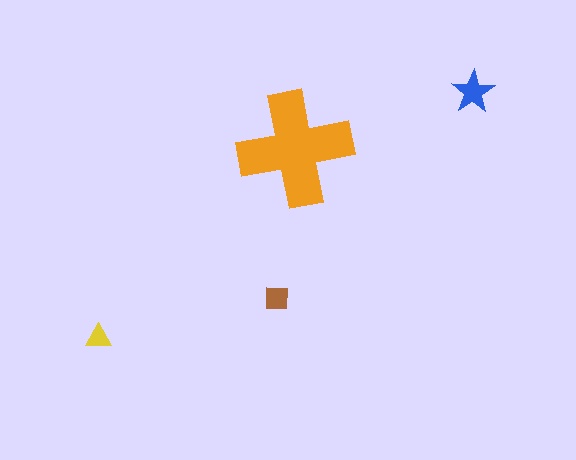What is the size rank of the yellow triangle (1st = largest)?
4th.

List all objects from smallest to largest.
The yellow triangle, the brown square, the blue star, the orange cross.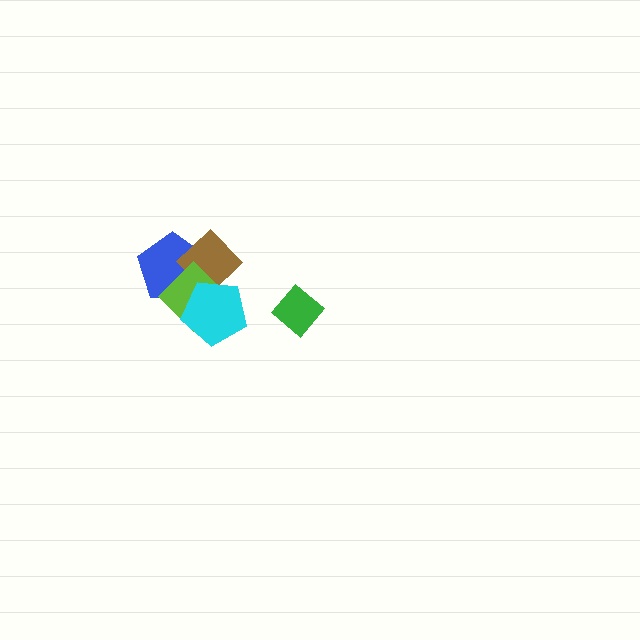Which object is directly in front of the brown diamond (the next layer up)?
The lime diamond is directly in front of the brown diamond.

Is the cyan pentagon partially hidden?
No, no other shape covers it.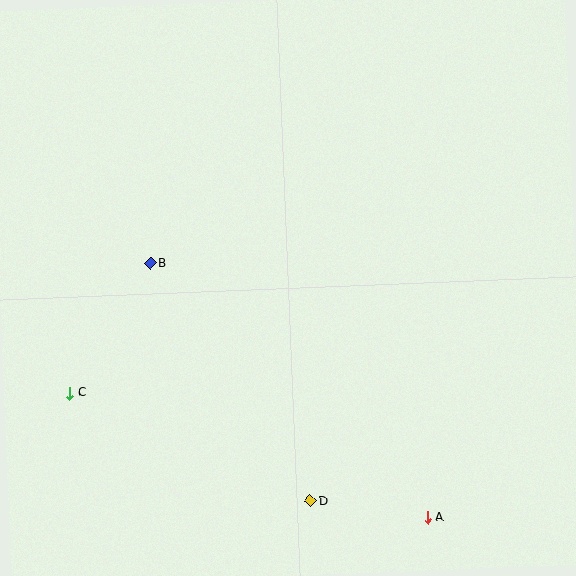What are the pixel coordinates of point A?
Point A is at (428, 517).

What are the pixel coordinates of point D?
Point D is at (310, 501).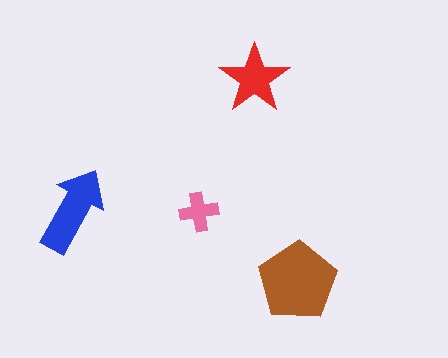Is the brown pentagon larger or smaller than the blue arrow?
Larger.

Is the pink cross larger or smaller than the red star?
Smaller.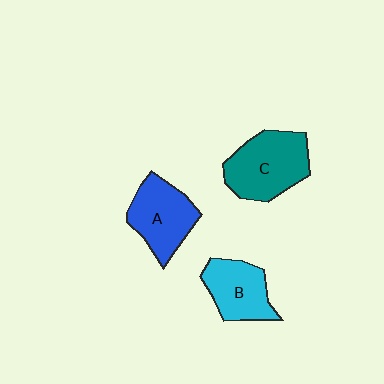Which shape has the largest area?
Shape C (teal).